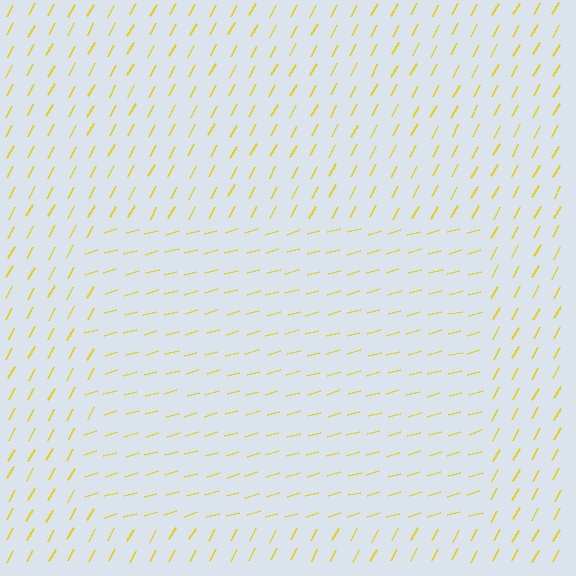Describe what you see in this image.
The image is filled with small yellow line segments. A rectangle region in the image has lines oriented differently from the surrounding lines, creating a visible texture boundary.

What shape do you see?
I see a rectangle.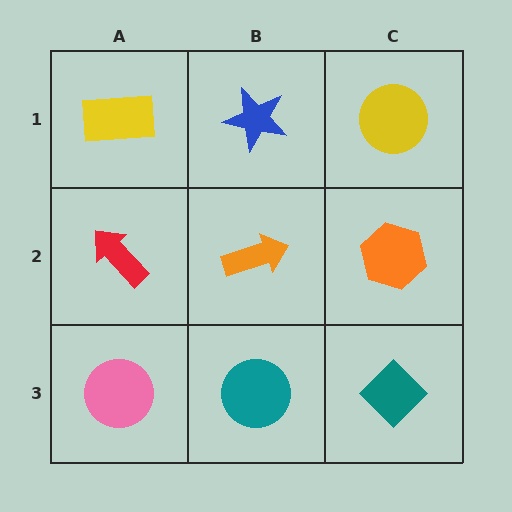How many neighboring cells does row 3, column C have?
2.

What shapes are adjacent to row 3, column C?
An orange hexagon (row 2, column C), a teal circle (row 3, column B).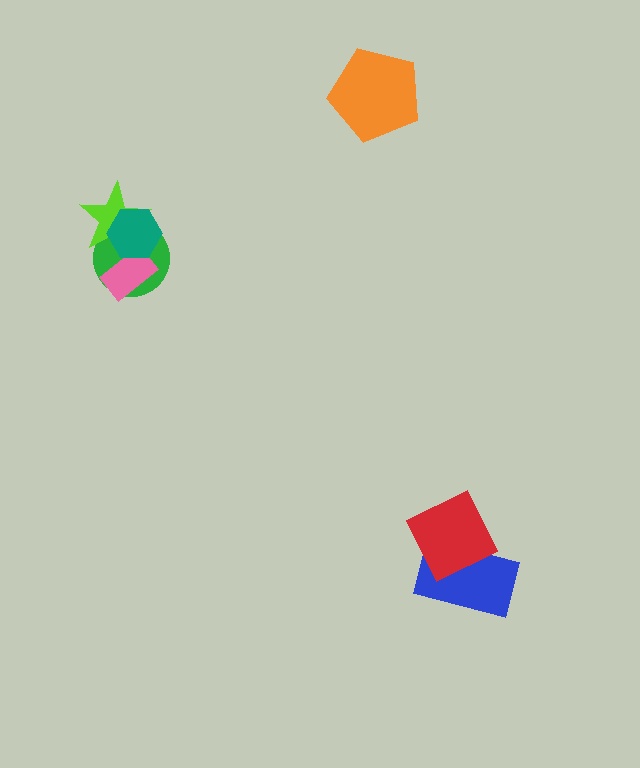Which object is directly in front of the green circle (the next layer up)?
The pink rectangle is directly in front of the green circle.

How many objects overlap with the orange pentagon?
0 objects overlap with the orange pentagon.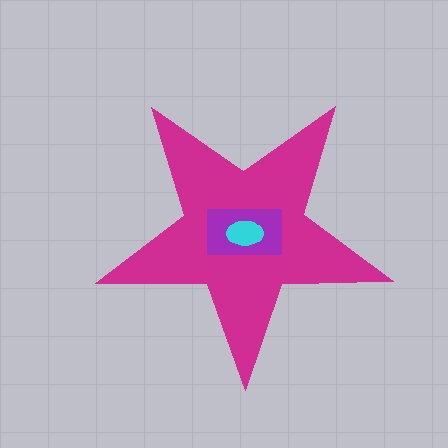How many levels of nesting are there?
3.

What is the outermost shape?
The magenta star.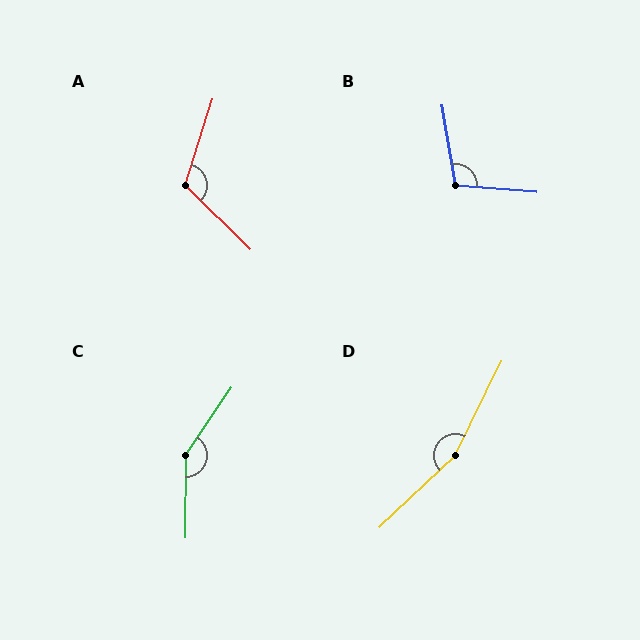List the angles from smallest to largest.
B (104°), A (117°), C (146°), D (159°).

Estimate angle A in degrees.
Approximately 117 degrees.